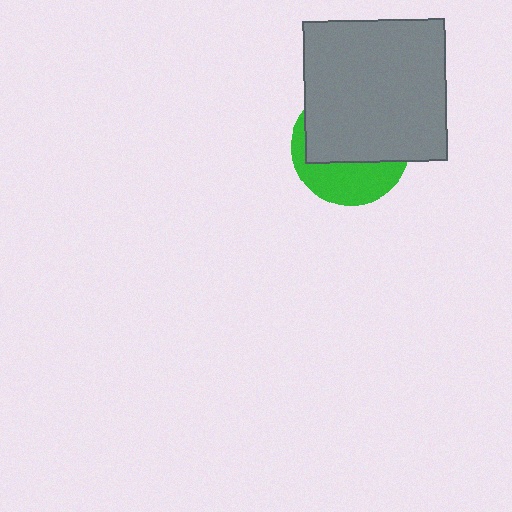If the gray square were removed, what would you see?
You would see the complete green circle.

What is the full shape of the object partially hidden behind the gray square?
The partially hidden object is a green circle.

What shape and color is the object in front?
The object in front is a gray square.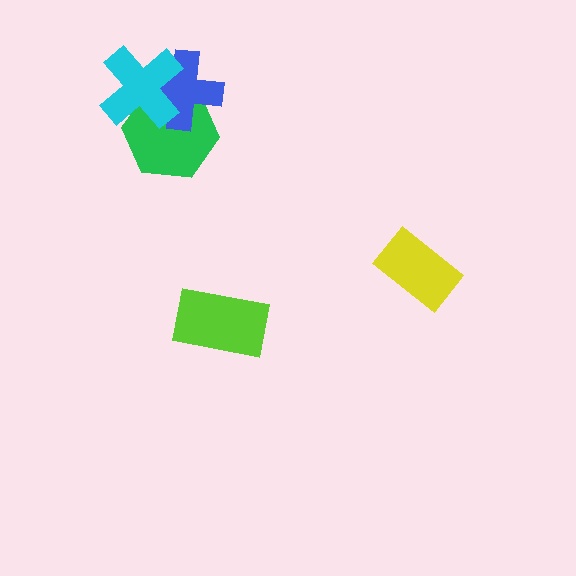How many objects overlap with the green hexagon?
2 objects overlap with the green hexagon.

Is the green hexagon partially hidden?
Yes, it is partially covered by another shape.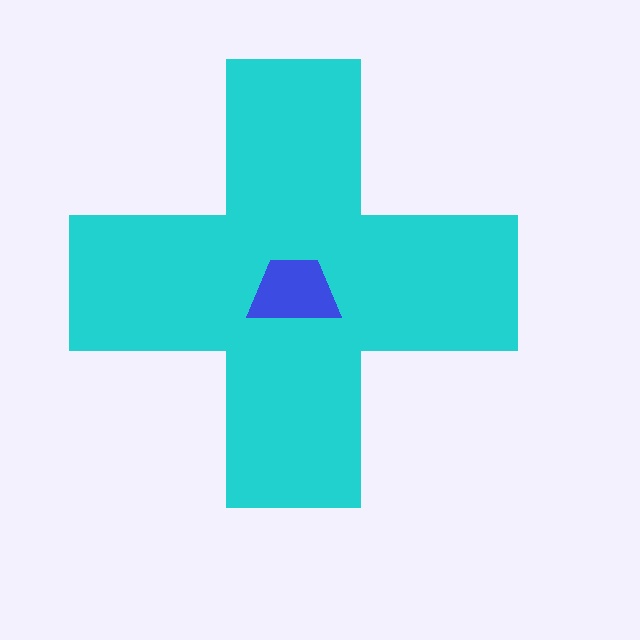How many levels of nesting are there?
2.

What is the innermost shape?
The blue trapezoid.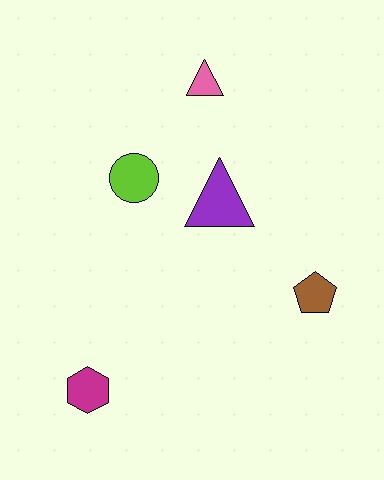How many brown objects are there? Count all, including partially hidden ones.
There is 1 brown object.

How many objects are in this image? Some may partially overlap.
There are 5 objects.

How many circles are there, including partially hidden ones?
There is 1 circle.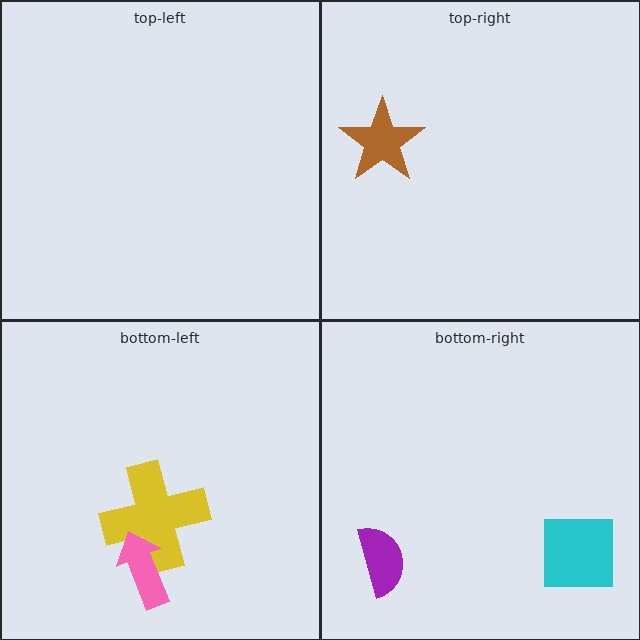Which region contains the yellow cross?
The bottom-left region.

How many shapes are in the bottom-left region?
2.